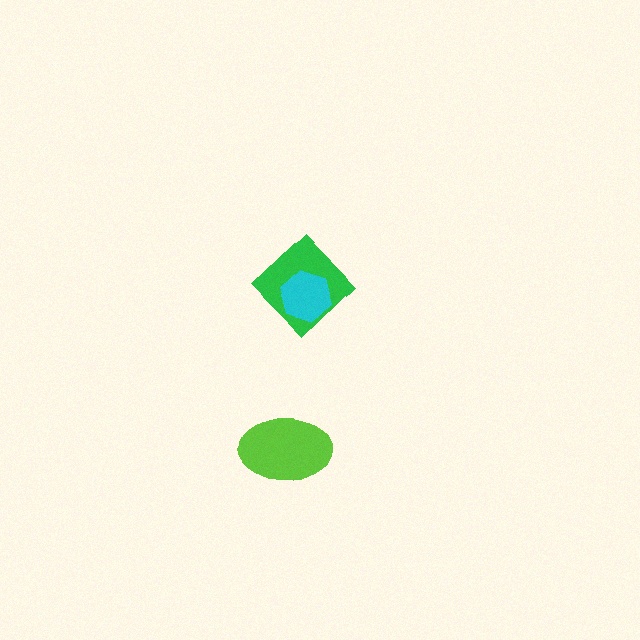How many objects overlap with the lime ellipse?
0 objects overlap with the lime ellipse.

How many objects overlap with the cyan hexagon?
1 object overlaps with the cyan hexagon.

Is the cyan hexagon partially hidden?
No, no other shape covers it.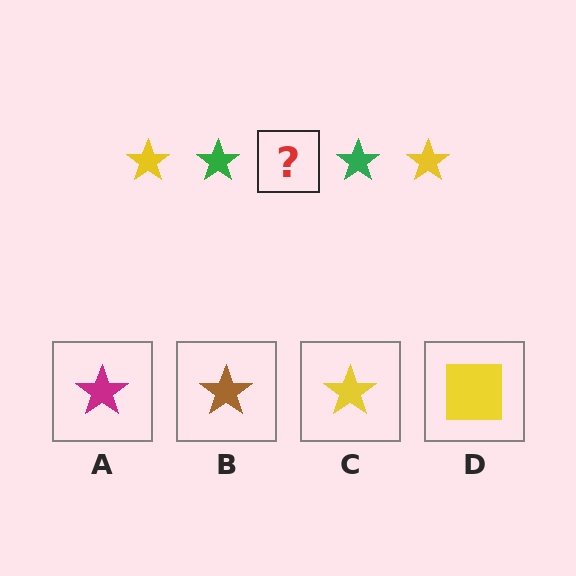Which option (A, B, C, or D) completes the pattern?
C.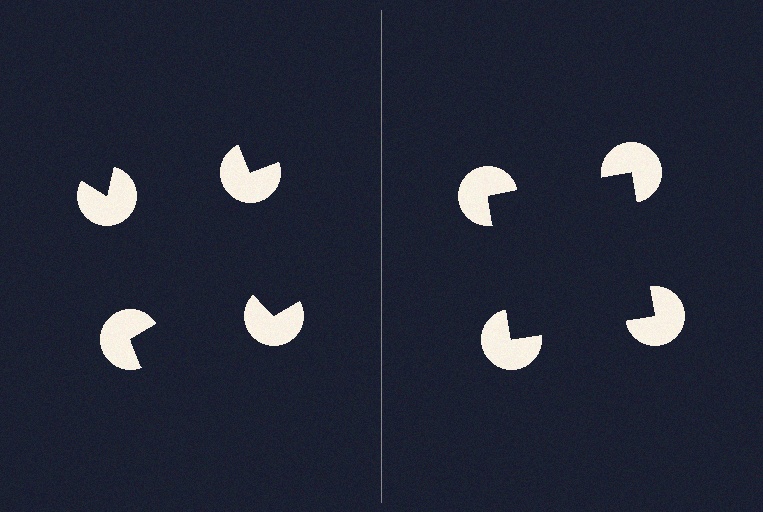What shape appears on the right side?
An illusory square.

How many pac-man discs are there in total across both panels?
8 — 4 on each side.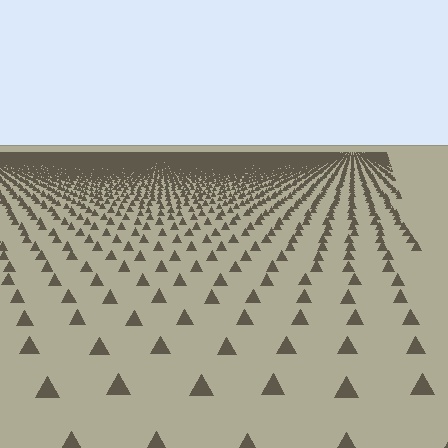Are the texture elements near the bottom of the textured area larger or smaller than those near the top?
Larger. Near the bottom, elements are closer to the viewer and appear at a bigger on-screen size.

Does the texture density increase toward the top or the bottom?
Density increases toward the top.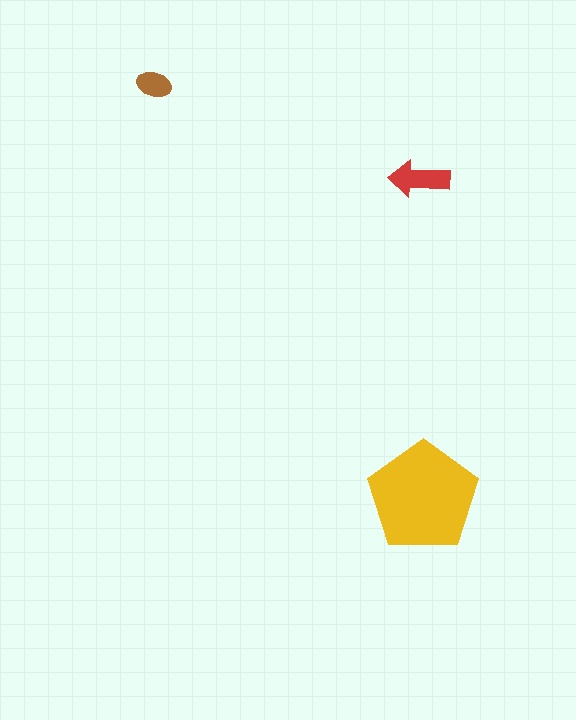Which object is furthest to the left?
The brown ellipse is leftmost.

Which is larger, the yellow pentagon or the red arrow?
The yellow pentagon.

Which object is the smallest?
The brown ellipse.